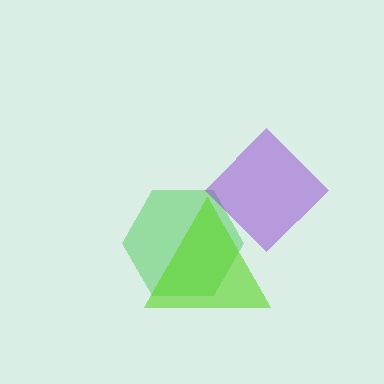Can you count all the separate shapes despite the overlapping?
Yes, there are 3 separate shapes.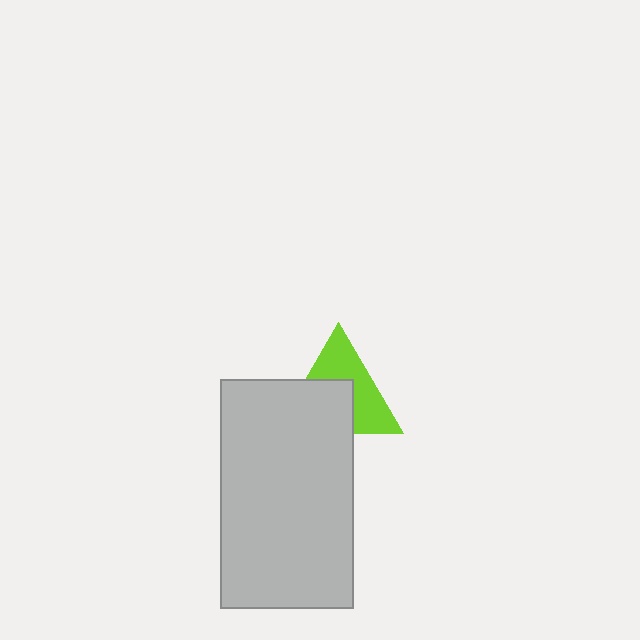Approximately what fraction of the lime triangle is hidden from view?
Roughly 47% of the lime triangle is hidden behind the light gray rectangle.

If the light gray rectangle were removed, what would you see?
You would see the complete lime triangle.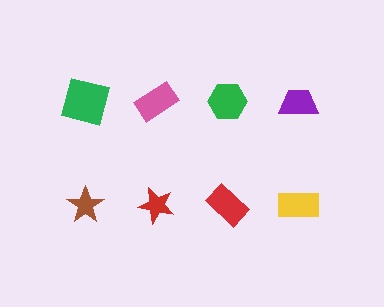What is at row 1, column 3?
A green hexagon.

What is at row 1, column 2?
A pink rectangle.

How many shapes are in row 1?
4 shapes.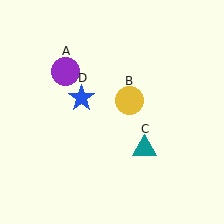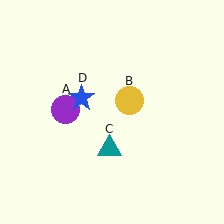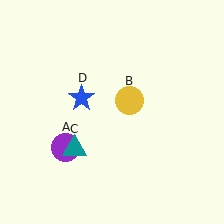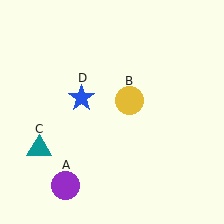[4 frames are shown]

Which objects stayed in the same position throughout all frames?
Yellow circle (object B) and blue star (object D) remained stationary.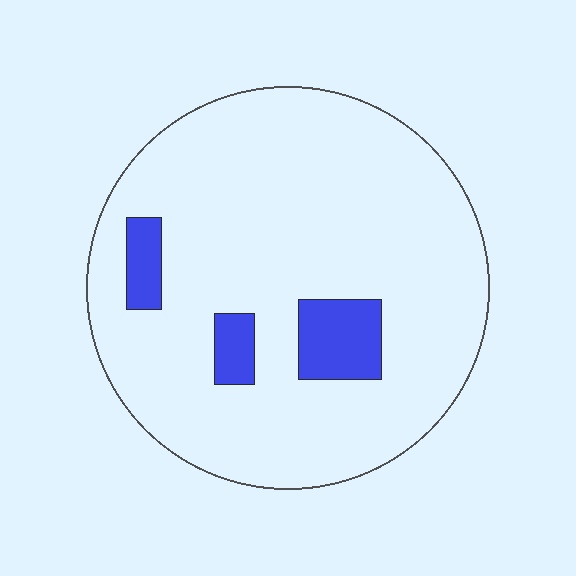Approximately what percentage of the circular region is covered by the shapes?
Approximately 10%.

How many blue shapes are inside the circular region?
3.